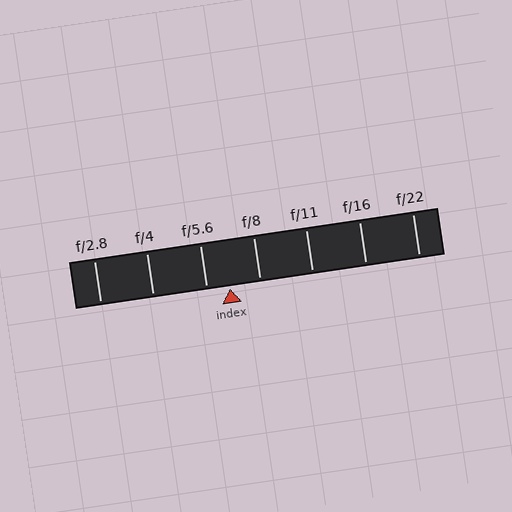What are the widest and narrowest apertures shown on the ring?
The widest aperture shown is f/2.8 and the narrowest is f/22.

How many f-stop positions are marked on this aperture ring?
There are 7 f-stop positions marked.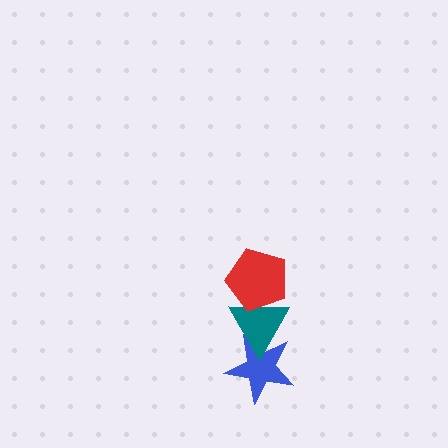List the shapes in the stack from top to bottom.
From top to bottom: the red pentagon, the teal triangle, the blue star.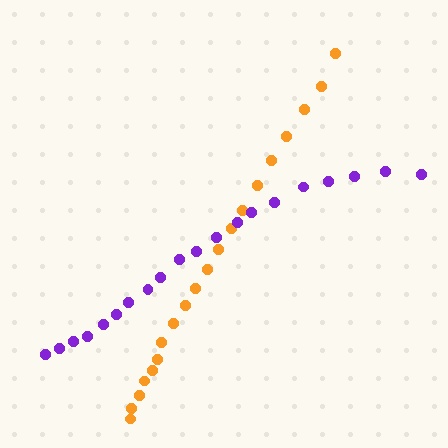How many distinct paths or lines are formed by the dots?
There are 2 distinct paths.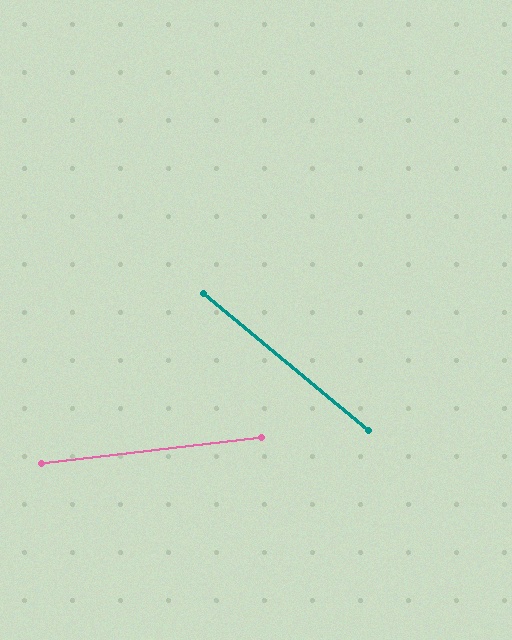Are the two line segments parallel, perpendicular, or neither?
Neither parallel nor perpendicular — they differ by about 46°.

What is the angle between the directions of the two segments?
Approximately 46 degrees.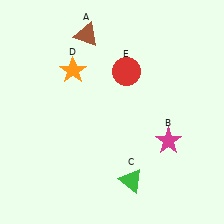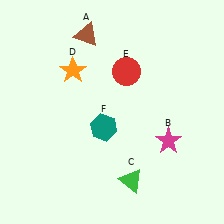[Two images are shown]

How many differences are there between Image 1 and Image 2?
There is 1 difference between the two images.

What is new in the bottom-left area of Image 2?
A teal hexagon (F) was added in the bottom-left area of Image 2.